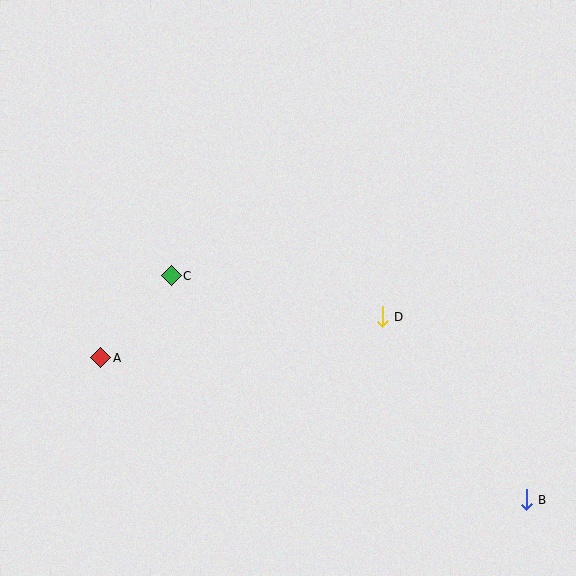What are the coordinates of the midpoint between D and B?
The midpoint between D and B is at (454, 408).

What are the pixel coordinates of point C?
Point C is at (171, 276).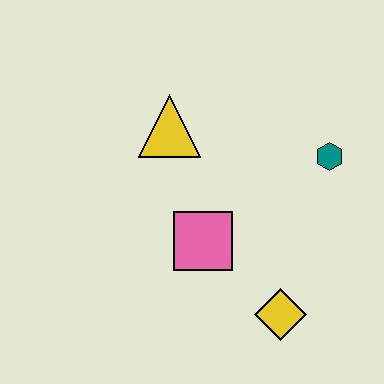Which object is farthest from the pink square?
The teal hexagon is farthest from the pink square.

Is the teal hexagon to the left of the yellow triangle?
No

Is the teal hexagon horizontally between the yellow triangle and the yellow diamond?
No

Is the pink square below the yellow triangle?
Yes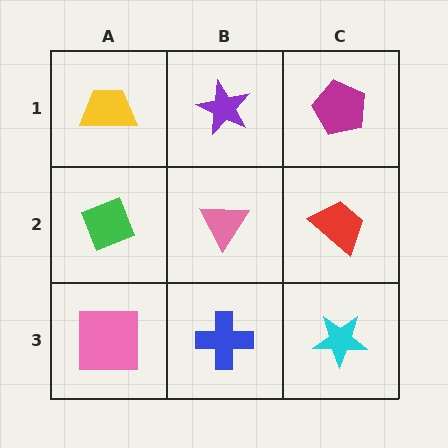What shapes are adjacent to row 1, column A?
A green diamond (row 2, column A), a purple star (row 1, column B).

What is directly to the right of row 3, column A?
A blue cross.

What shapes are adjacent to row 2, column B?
A purple star (row 1, column B), a blue cross (row 3, column B), a green diamond (row 2, column A), a red trapezoid (row 2, column C).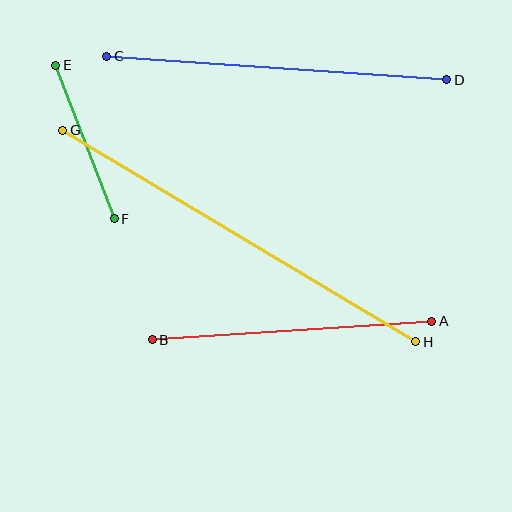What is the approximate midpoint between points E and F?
The midpoint is at approximately (85, 142) pixels.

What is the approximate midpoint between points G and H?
The midpoint is at approximately (239, 236) pixels.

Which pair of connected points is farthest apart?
Points G and H are farthest apart.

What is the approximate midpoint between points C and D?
The midpoint is at approximately (277, 68) pixels.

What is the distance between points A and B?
The distance is approximately 280 pixels.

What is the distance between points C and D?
The distance is approximately 341 pixels.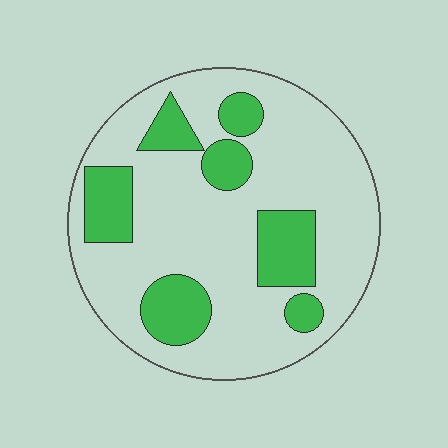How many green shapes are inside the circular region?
7.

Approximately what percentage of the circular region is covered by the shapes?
Approximately 25%.